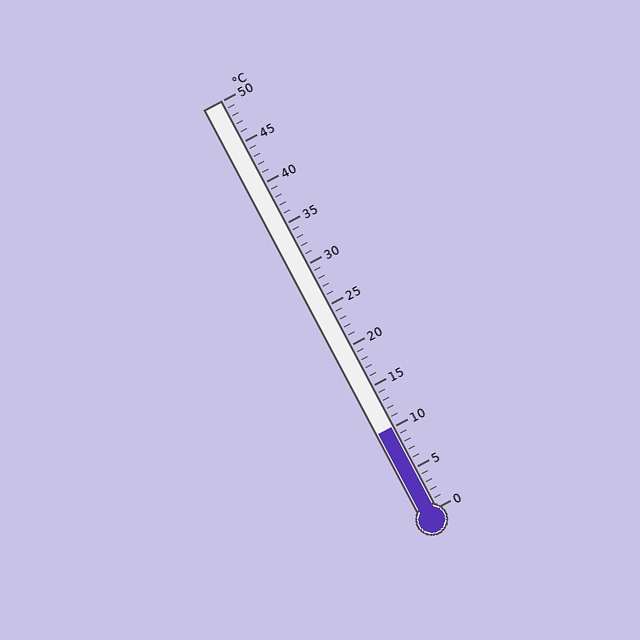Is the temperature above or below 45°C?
The temperature is below 45°C.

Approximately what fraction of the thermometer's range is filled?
The thermometer is filled to approximately 20% of its range.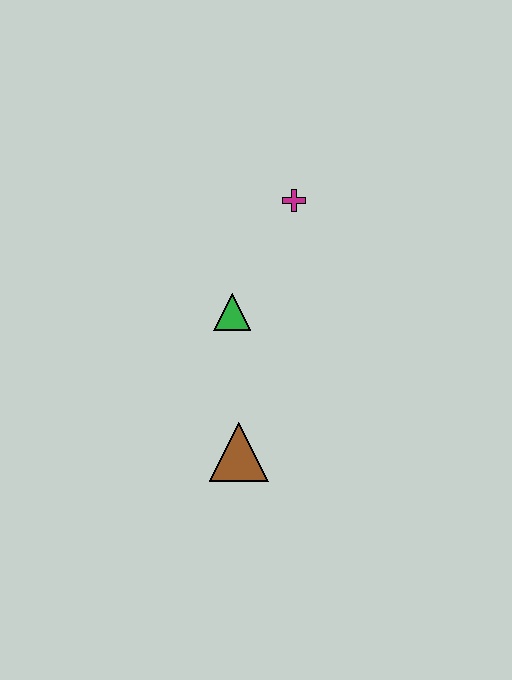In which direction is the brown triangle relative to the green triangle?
The brown triangle is below the green triangle.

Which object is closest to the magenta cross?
The green triangle is closest to the magenta cross.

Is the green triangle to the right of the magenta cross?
No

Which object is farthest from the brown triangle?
The magenta cross is farthest from the brown triangle.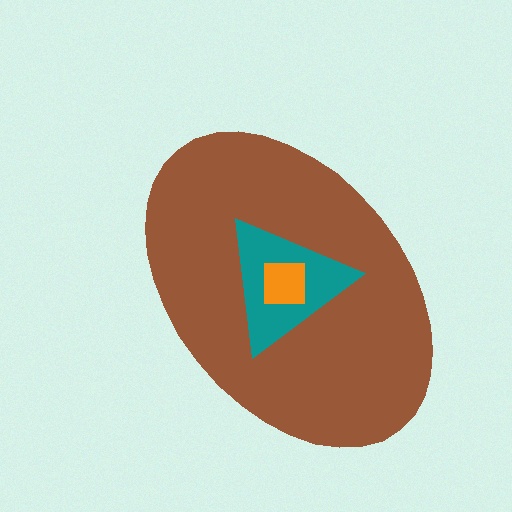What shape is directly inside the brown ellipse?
The teal triangle.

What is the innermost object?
The orange square.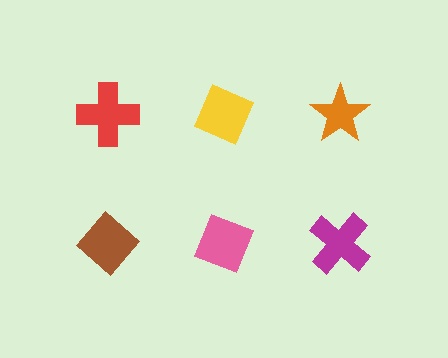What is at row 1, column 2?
A yellow diamond.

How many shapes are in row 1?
3 shapes.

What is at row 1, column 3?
An orange star.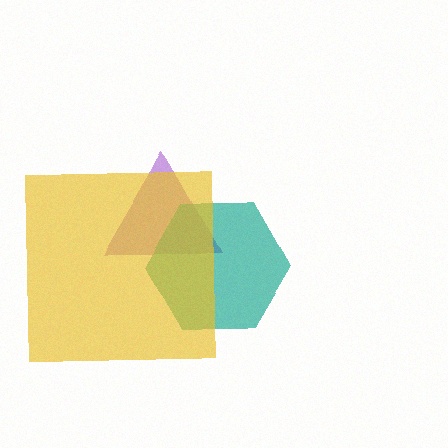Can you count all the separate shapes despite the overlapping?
Yes, there are 3 separate shapes.